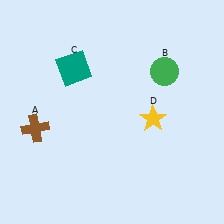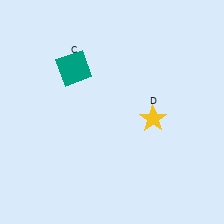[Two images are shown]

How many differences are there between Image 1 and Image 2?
There are 2 differences between the two images.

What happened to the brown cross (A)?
The brown cross (A) was removed in Image 2. It was in the bottom-left area of Image 1.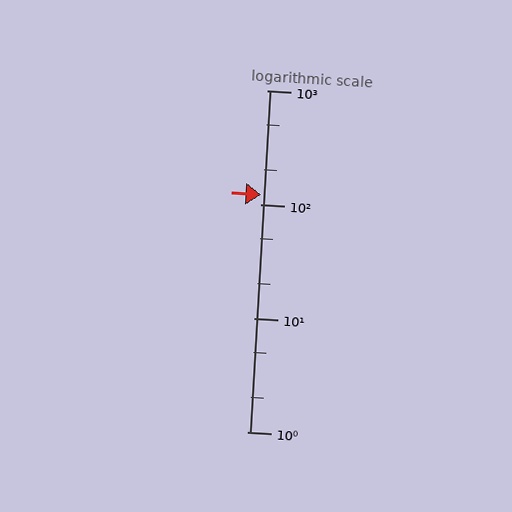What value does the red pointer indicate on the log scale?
The pointer indicates approximately 120.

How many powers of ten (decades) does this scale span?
The scale spans 3 decades, from 1 to 1000.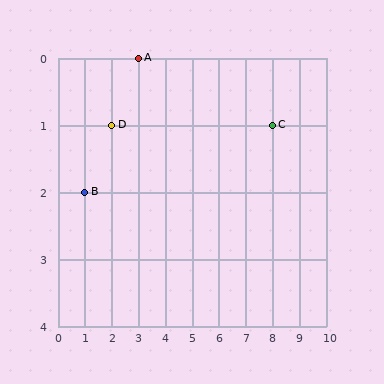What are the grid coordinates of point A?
Point A is at grid coordinates (3, 0).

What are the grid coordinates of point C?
Point C is at grid coordinates (8, 1).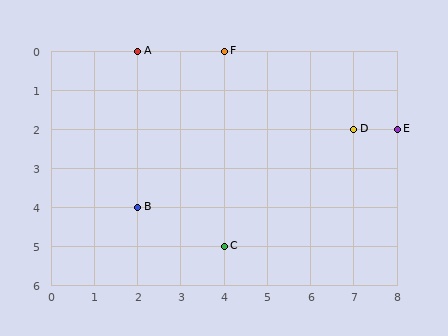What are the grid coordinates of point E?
Point E is at grid coordinates (8, 2).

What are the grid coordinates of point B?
Point B is at grid coordinates (2, 4).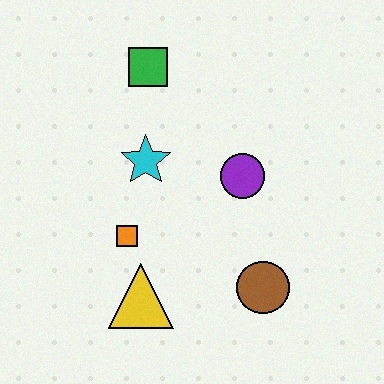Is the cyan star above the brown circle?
Yes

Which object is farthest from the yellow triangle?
The green square is farthest from the yellow triangle.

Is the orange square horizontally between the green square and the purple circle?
No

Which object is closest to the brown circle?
The purple circle is closest to the brown circle.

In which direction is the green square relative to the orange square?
The green square is above the orange square.